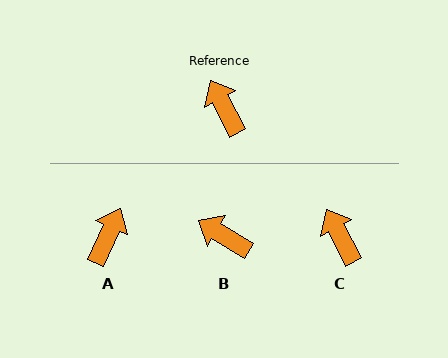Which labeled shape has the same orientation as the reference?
C.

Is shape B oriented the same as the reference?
No, it is off by about 32 degrees.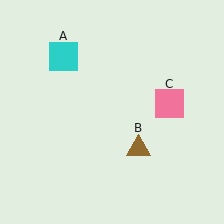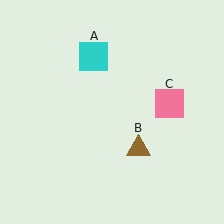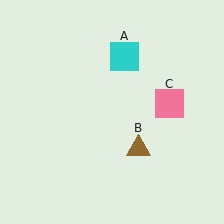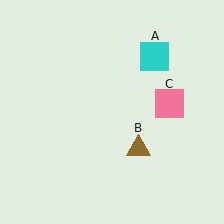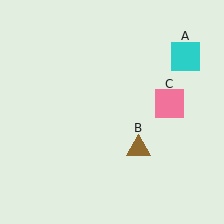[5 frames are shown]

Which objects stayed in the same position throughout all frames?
Brown triangle (object B) and pink square (object C) remained stationary.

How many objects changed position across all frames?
1 object changed position: cyan square (object A).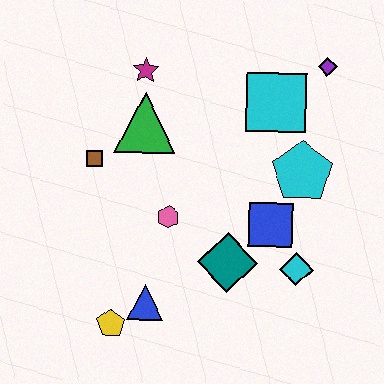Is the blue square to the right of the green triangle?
Yes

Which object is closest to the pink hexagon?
The teal diamond is closest to the pink hexagon.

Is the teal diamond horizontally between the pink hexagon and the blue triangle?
No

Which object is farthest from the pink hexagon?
The purple diamond is farthest from the pink hexagon.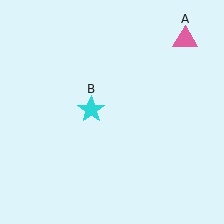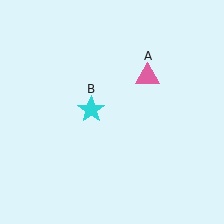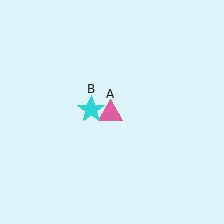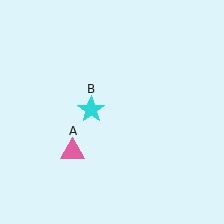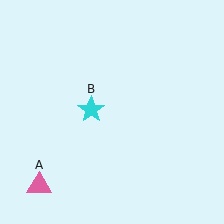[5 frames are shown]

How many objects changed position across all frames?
1 object changed position: pink triangle (object A).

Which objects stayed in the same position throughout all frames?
Cyan star (object B) remained stationary.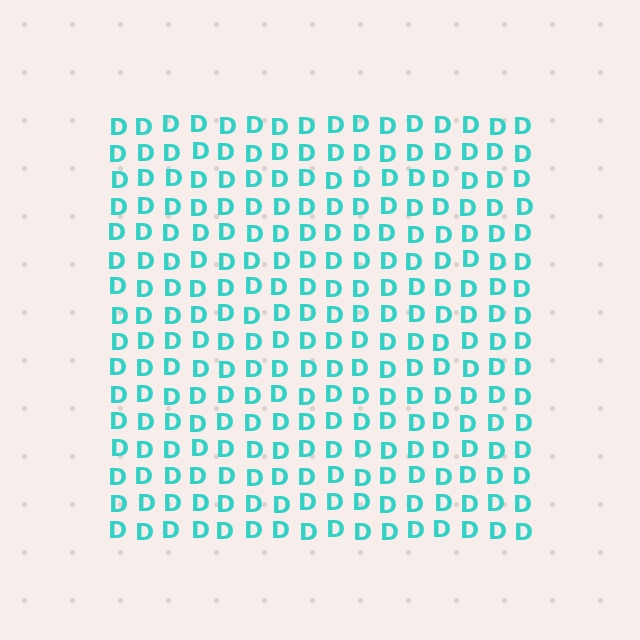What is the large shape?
The large shape is a square.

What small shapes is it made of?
It is made of small letter D's.